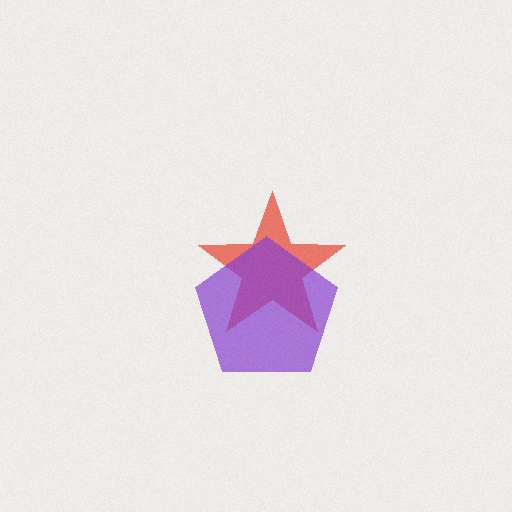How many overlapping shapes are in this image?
There are 2 overlapping shapes in the image.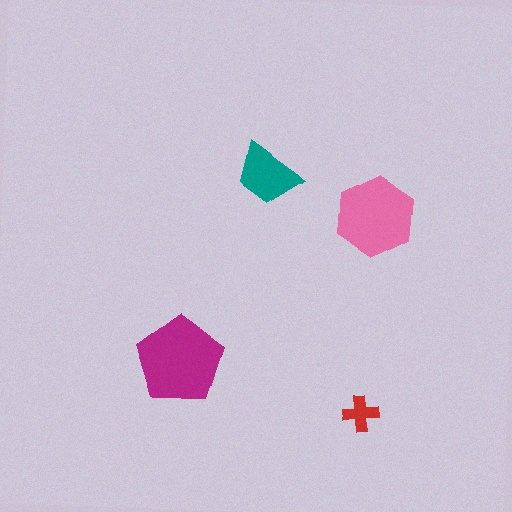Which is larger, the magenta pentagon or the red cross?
The magenta pentagon.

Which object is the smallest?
The red cross.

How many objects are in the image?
There are 4 objects in the image.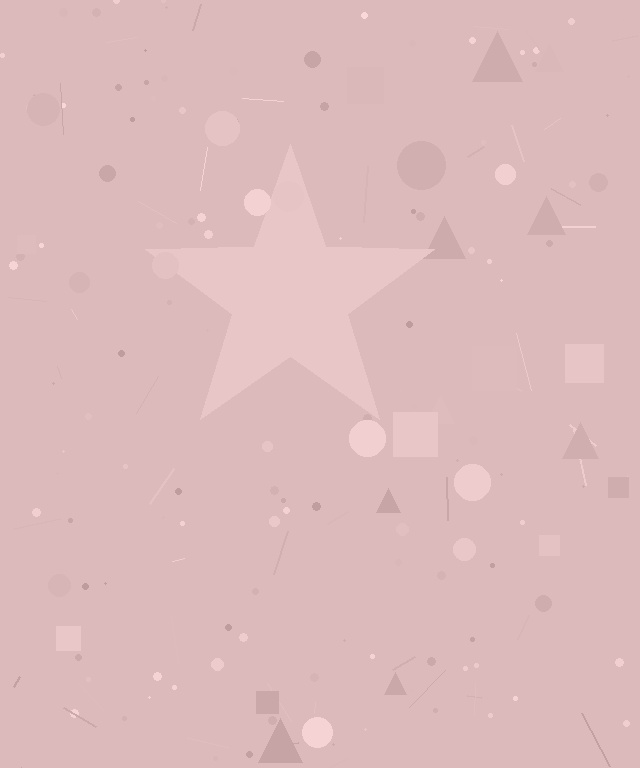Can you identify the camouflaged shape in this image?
The camouflaged shape is a star.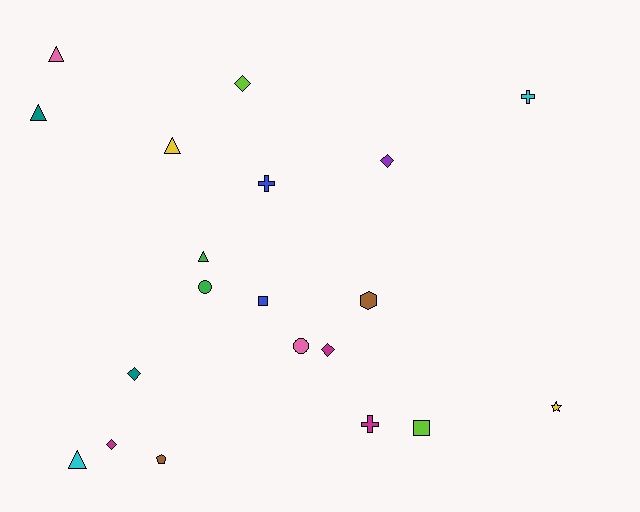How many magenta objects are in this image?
There are 3 magenta objects.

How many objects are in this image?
There are 20 objects.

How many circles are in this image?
There are 2 circles.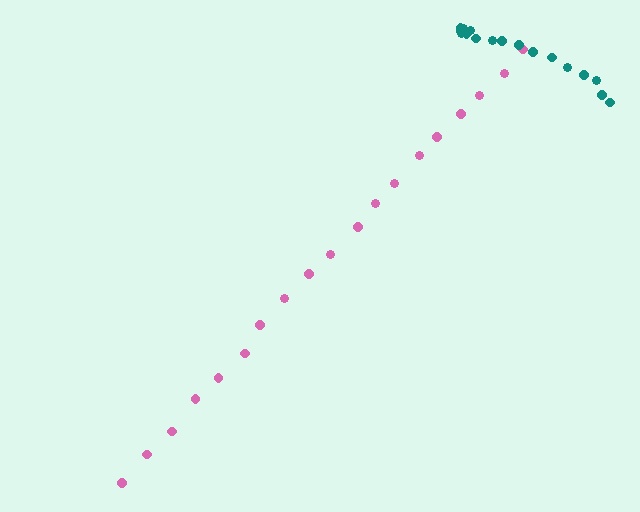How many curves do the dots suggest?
There are 2 distinct paths.